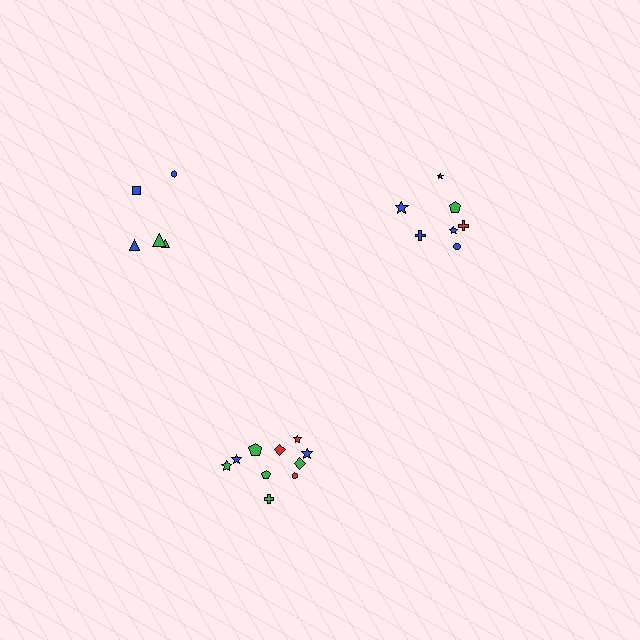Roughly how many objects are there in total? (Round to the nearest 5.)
Roughly 20 objects in total.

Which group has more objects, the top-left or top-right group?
The top-right group.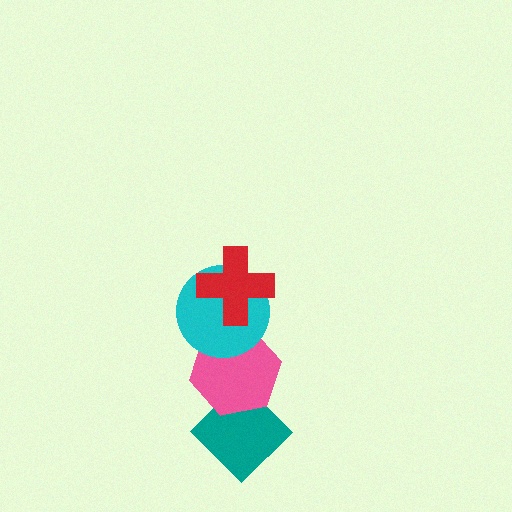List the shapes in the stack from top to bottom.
From top to bottom: the red cross, the cyan circle, the pink hexagon, the teal diamond.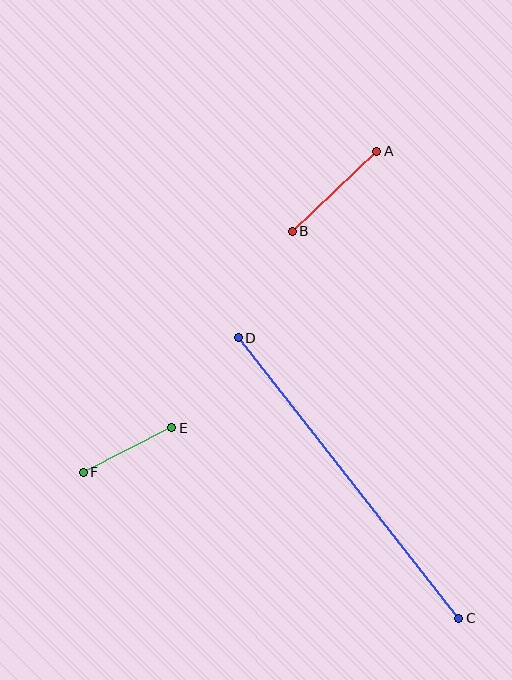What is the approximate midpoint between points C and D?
The midpoint is at approximately (348, 478) pixels.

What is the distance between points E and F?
The distance is approximately 99 pixels.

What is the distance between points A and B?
The distance is approximately 116 pixels.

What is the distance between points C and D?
The distance is approximately 357 pixels.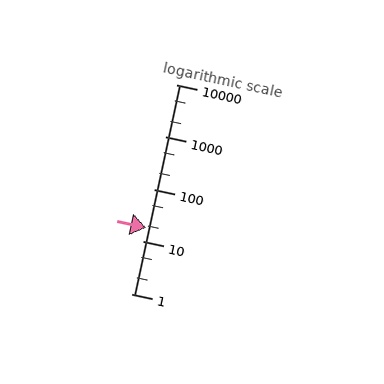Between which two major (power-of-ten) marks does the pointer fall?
The pointer is between 10 and 100.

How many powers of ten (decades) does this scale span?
The scale spans 4 decades, from 1 to 10000.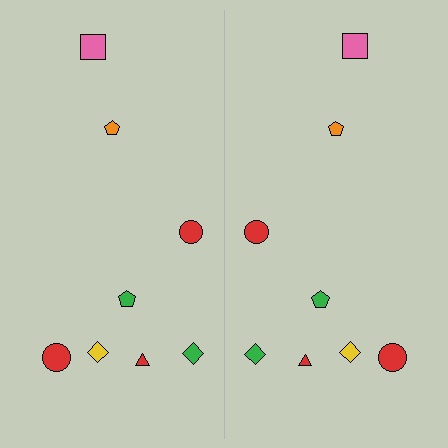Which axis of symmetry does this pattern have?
The pattern has a vertical axis of symmetry running through the center of the image.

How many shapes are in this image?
There are 16 shapes in this image.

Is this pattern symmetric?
Yes, this pattern has bilateral (reflection) symmetry.